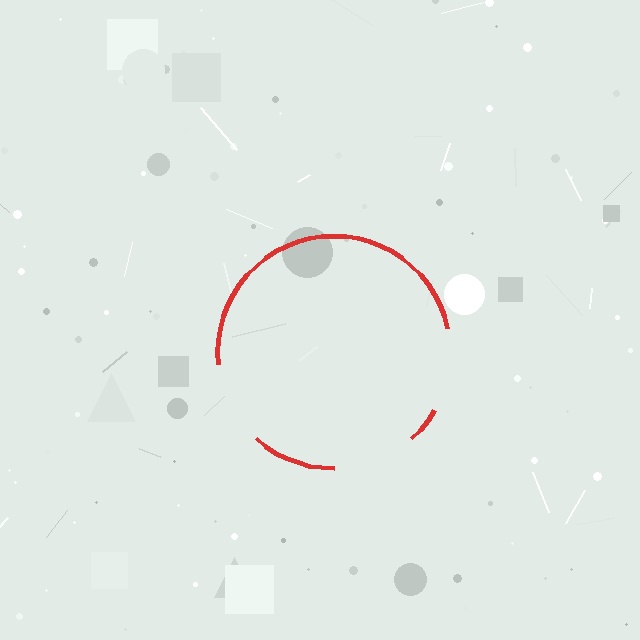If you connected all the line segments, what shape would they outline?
They would outline a circle.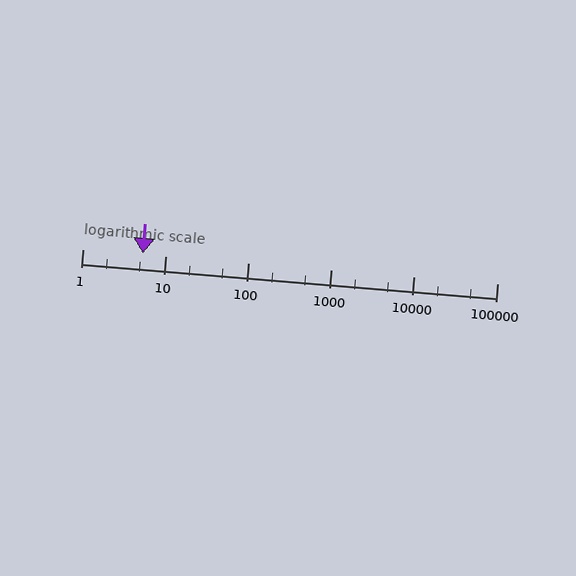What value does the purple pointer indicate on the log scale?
The pointer indicates approximately 5.3.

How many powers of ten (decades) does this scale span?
The scale spans 5 decades, from 1 to 100000.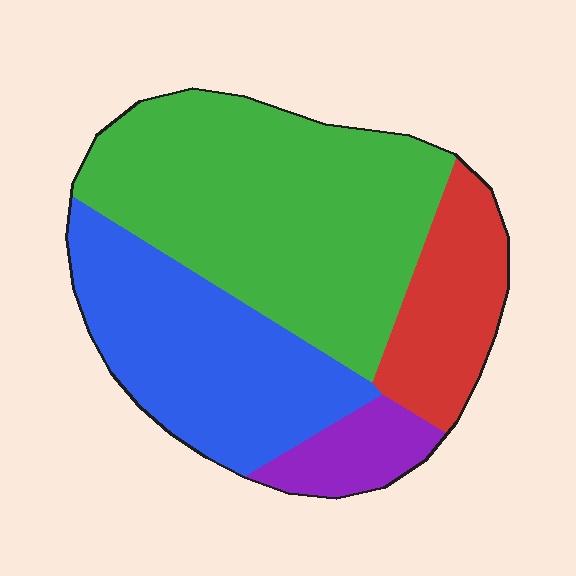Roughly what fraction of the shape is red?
Red covers 16% of the shape.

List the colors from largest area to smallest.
From largest to smallest: green, blue, red, purple.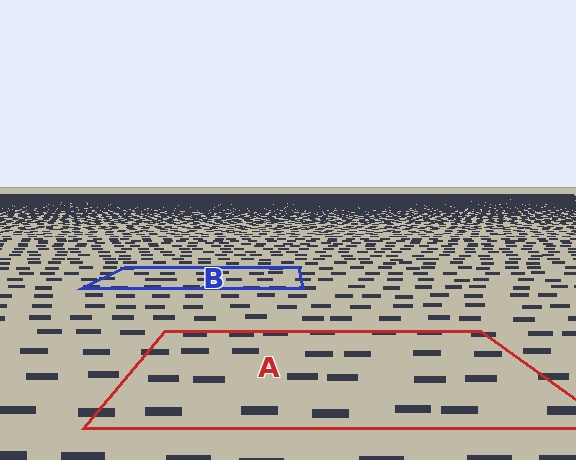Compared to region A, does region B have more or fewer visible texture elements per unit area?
Region B has more texture elements per unit area — they are packed more densely because it is farther away.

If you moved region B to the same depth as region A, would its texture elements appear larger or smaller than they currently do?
They would appear larger. At a closer depth, the same texture elements are projected at a bigger on-screen size.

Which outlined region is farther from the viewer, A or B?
Region B is farther from the viewer — the texture elements inside it appear smaller and more densely packed.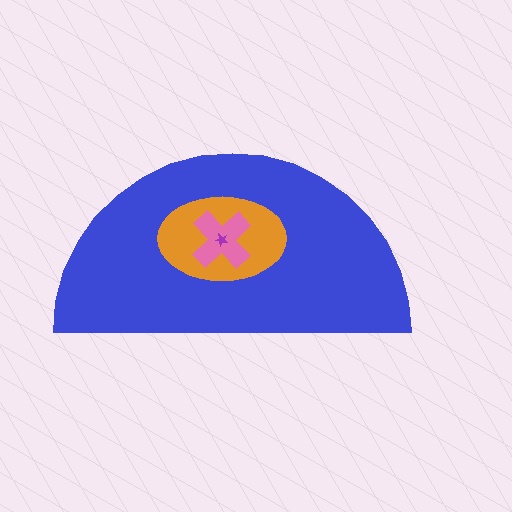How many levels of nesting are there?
4.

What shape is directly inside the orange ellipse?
The pink cross.